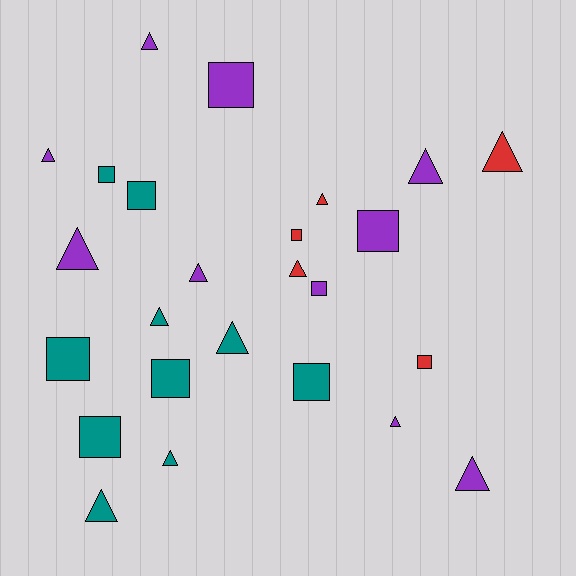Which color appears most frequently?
Teal, with 10 objects.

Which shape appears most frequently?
Triangle, with 14 objects.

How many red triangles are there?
There are 3 red triangles.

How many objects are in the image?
There are 25 objects.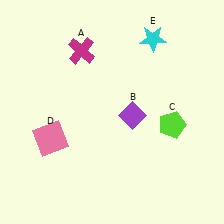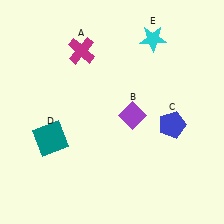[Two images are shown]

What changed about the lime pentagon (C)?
In Image 1, C is lime. In Image 2, it changed to blue.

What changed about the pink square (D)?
In Image 1, D is pink. In Image 2, it changed to teal.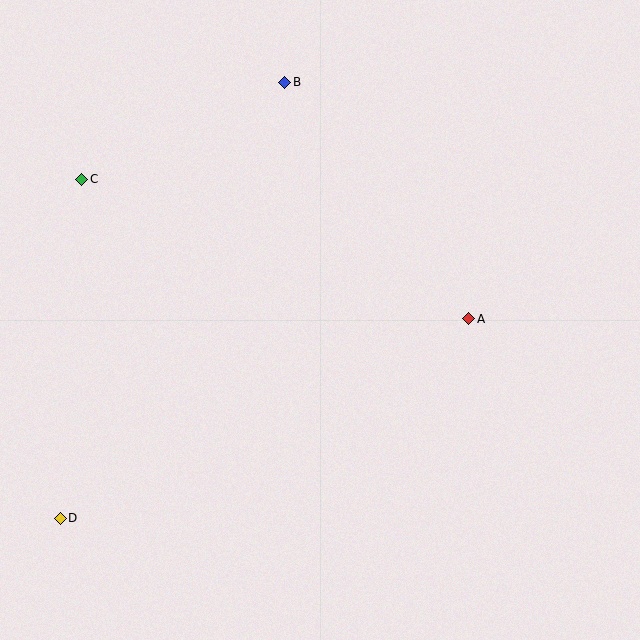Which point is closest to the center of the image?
Point A at (469, 319) is closest to the center.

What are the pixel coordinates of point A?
Point A is at (469, 319).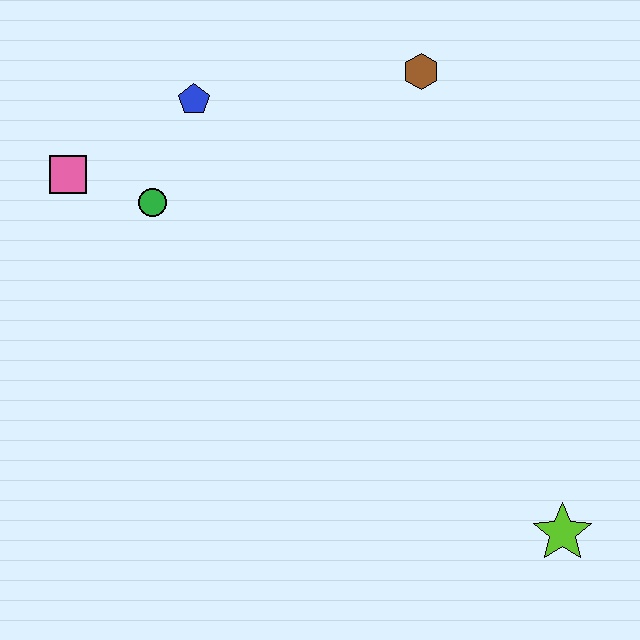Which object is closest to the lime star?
The brown hexagon is closest to the lime star.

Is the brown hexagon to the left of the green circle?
No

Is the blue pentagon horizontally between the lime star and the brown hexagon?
No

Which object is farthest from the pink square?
The lime star is farthest from the pink square.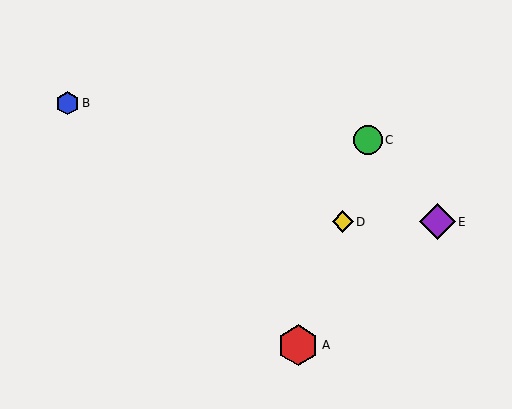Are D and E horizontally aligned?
Yes, both are at y≈222.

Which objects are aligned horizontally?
Objects D, E are aligned horizontally.